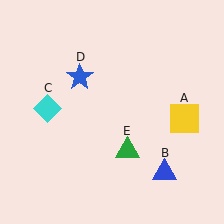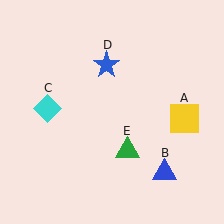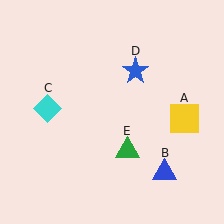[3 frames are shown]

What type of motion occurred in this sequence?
The blue star (object D) rotated clockwise around the center of the scene.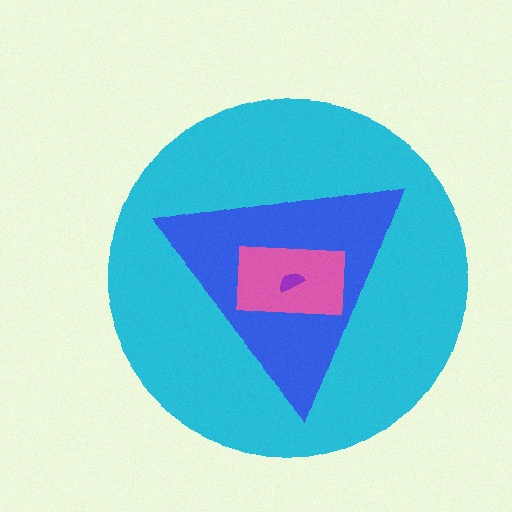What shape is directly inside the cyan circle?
The blue triangle.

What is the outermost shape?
The cyan circle.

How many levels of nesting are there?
4.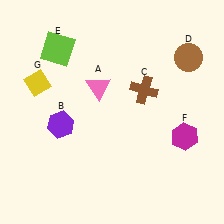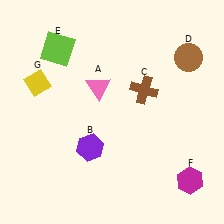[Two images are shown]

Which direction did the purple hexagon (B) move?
The purple hexagon (B) moved right.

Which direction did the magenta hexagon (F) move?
The magenta hexagon (F) moved down.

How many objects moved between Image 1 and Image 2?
2 objects moved between the two images.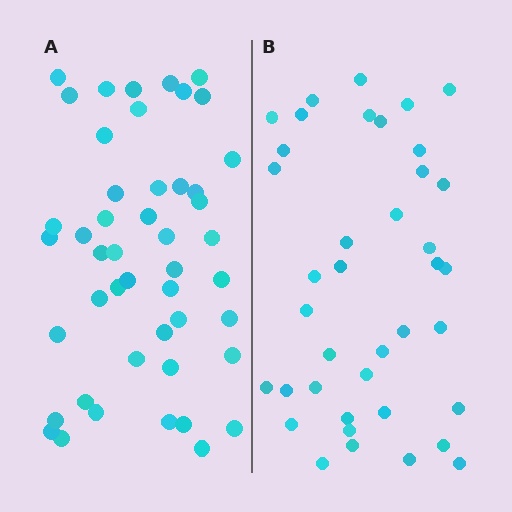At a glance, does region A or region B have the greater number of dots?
Region A (the left region) has more dots.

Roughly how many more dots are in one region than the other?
Region A has roughly 8 or so more dots than region B.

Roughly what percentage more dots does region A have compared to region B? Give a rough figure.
About 20% more.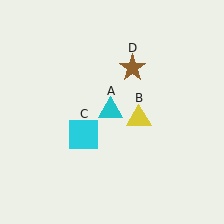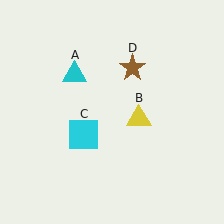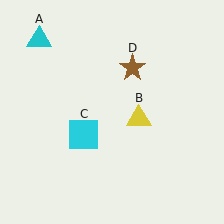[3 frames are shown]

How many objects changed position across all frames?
1 object changed position: cyan triangle (object A).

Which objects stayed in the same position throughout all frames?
Yellow triangle (object B) and cyan square (object C) and brown star (object D) remained stationary.